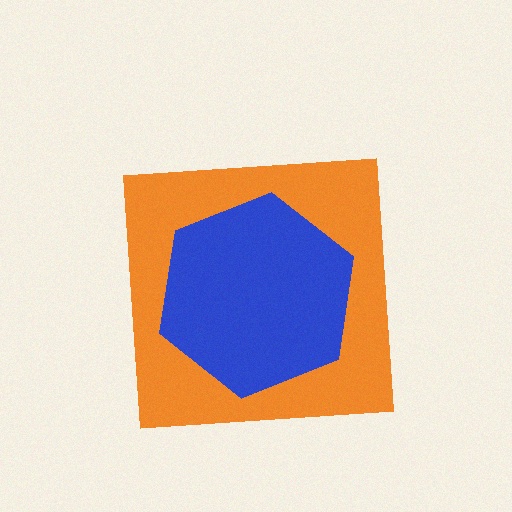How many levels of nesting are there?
2.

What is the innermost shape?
The blue hexagon.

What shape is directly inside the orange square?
The blue hexagon.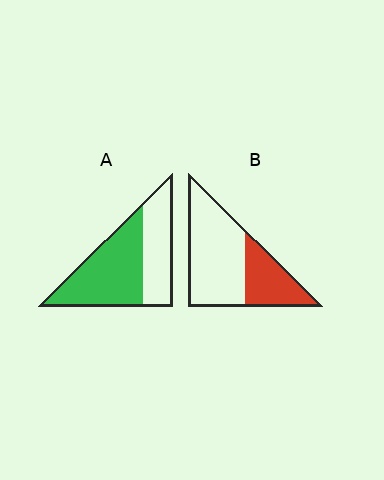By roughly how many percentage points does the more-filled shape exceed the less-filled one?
By roughly 25 percentage points (A over B).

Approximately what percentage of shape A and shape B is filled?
A is approximately 60% and B is approximately 35%.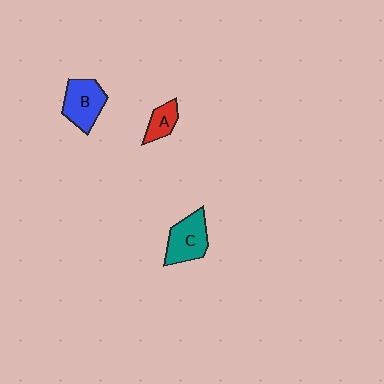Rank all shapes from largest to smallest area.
From largest to smallest: C (teal), B (blue), A (red).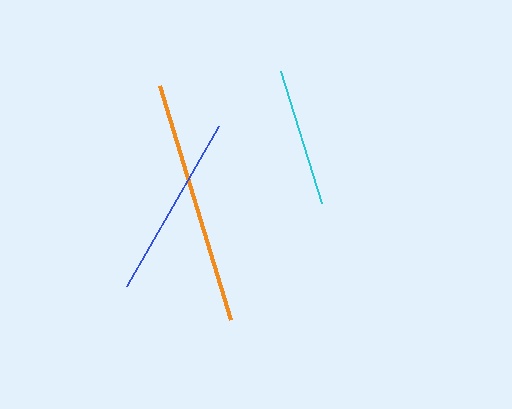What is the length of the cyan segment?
The cyan segment is approximately 137 pixels long.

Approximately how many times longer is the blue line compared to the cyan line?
The blue line is approximately 1.3 times the length of the cyan line.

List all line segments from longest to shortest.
From longest to shortest: orange, blue, cyan.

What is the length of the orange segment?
The orange segment is approximately 245 pixels long.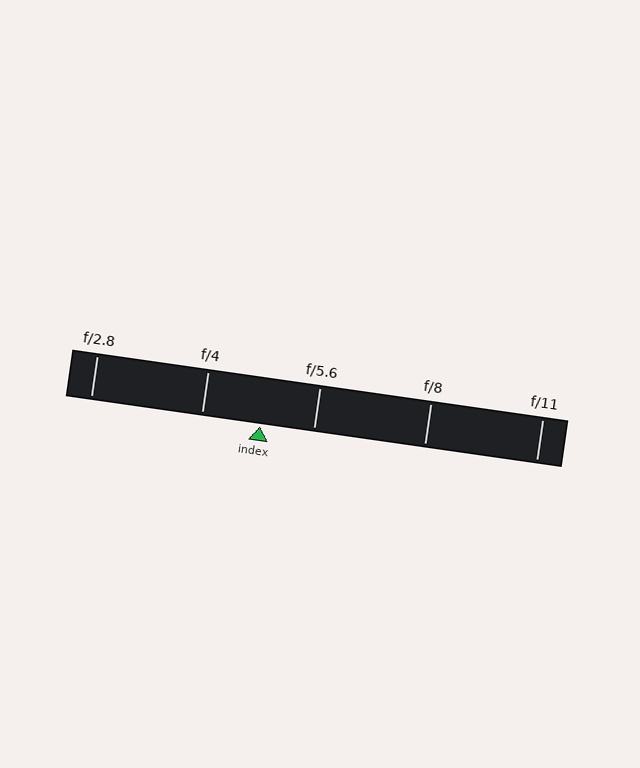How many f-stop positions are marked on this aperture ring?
There are 5 f-stop positions marked.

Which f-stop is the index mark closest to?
The index mark is closest to f/5.6.